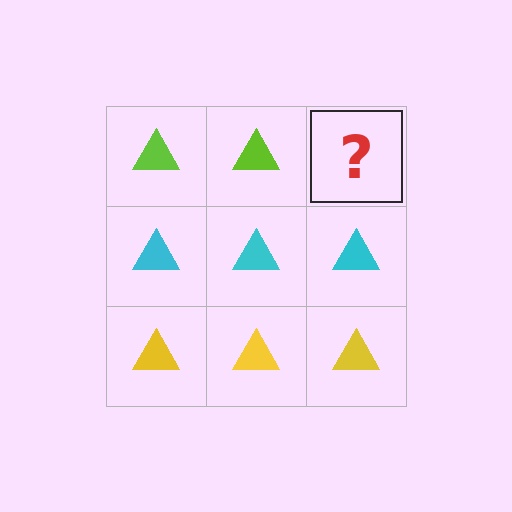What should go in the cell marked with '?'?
The missing cell should contain a lime triangle.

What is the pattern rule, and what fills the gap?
The rule is that each row has a consistent color. The gap should be filled with a lime triangle.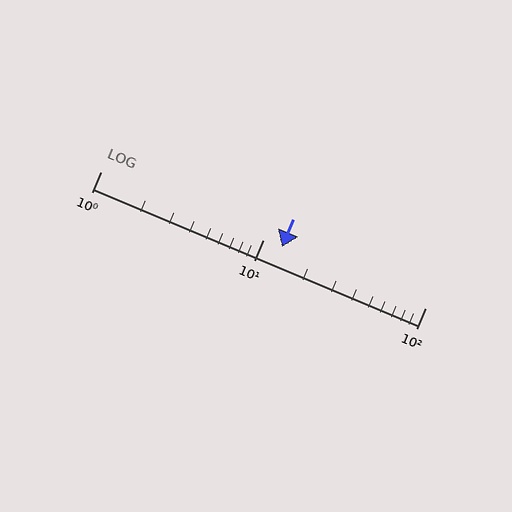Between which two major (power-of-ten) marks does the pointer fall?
The pointer is between 10 and 100.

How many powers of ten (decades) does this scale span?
The scale spans 2 decades, from 1 to 100.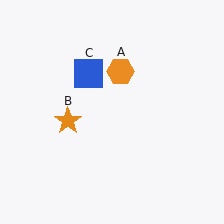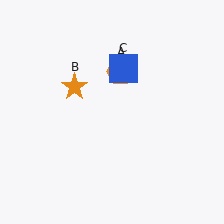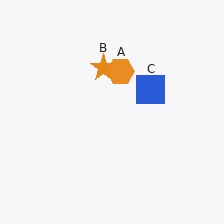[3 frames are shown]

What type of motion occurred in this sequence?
The orange star (object B), blue square (object C) rotated clockwise around the center of the scene.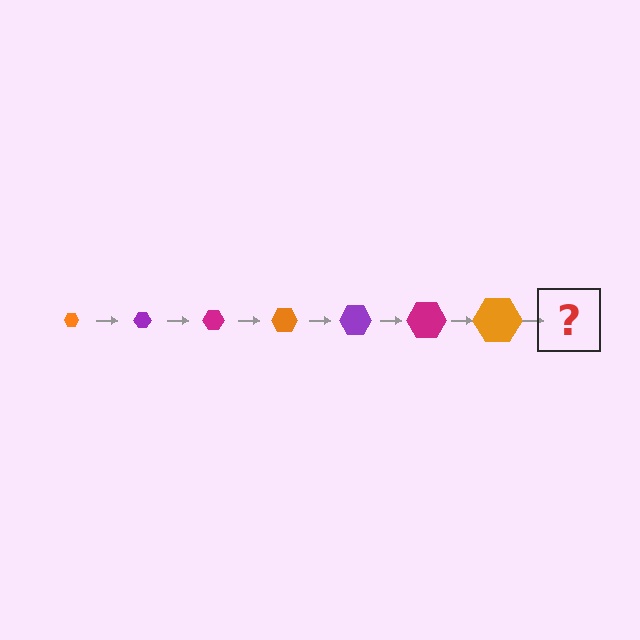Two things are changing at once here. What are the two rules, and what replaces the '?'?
The two rules are that the hexagon grows larger each step and the color cycles through orange, purple, and magenta. The '?' should be a purple hexagon, larger than the previous one.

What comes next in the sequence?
The next element should be a purple hexagon, larger than the previous one.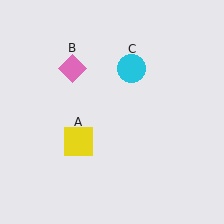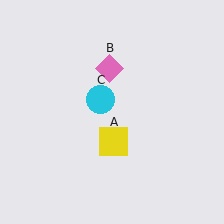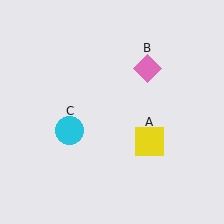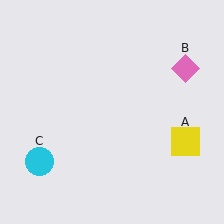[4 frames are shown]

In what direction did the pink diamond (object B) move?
The pink diamond (object B) moved right.